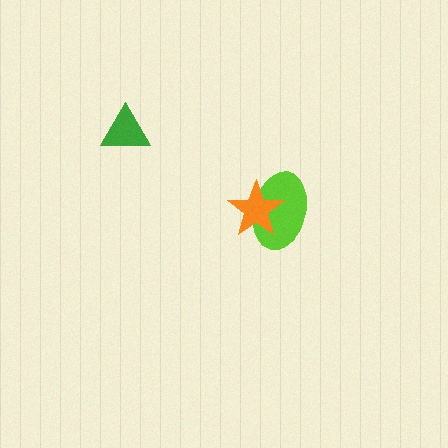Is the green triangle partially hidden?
No, no other shape covers it.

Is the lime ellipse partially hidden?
Yes, it is partially covered by another shape.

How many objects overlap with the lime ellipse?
1 object overlaps with the lime ellipse.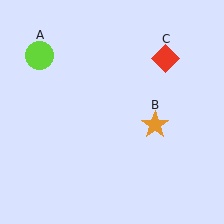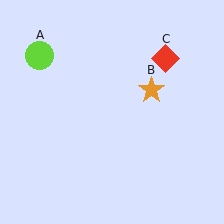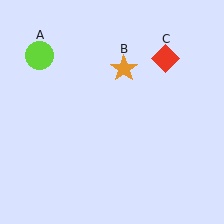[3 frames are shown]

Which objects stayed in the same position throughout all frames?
Lime circle (object A) and red diamond (object C) remained stationary.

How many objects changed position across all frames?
1 object changed position: orange star (object B).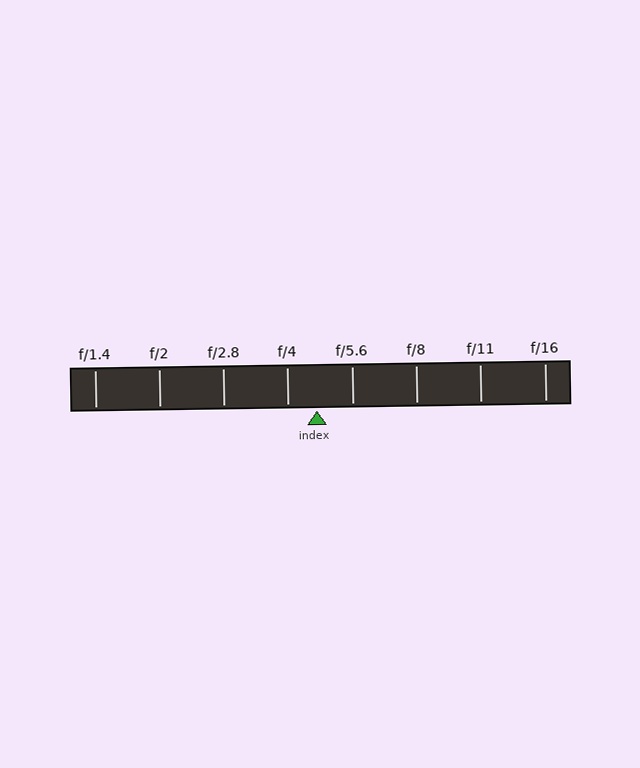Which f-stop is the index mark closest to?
The index mark is closest to f/4.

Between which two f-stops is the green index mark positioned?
The index mark is between f/4 and f/5.6.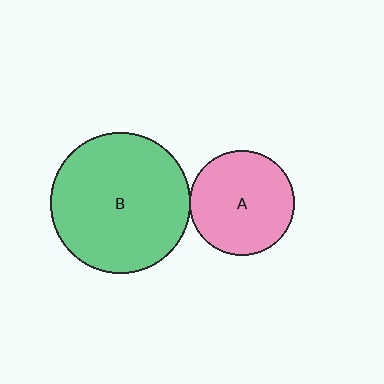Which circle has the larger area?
Circle B (green).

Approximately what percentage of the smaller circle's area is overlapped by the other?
Approximately 5%.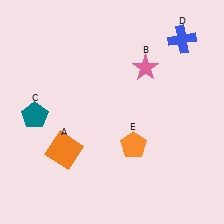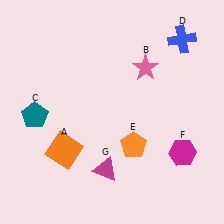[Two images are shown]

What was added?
A magenta hexagon (F), a magenta triangle (G) were added in Image 2.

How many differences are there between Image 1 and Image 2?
There are 2 differences between the two images.